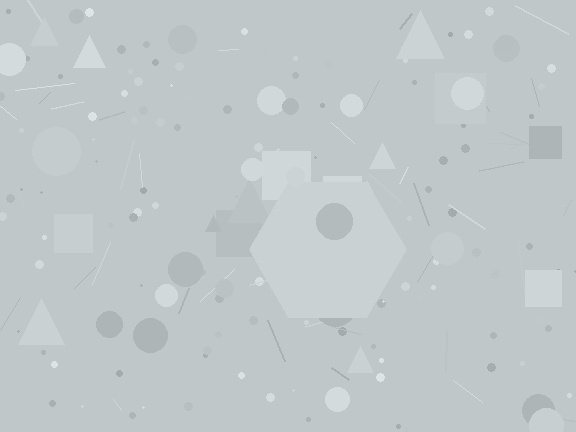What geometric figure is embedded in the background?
A hexagon is embedded in the background.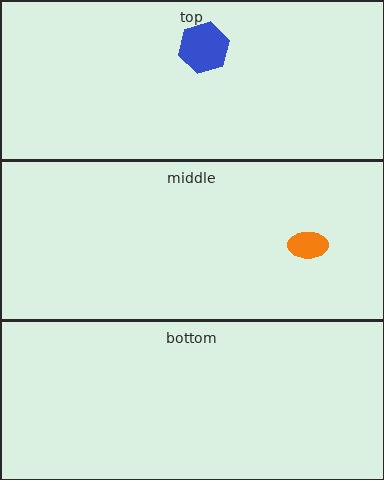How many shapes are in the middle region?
2.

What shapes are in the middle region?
The magenta semicircle, the orange ellipse.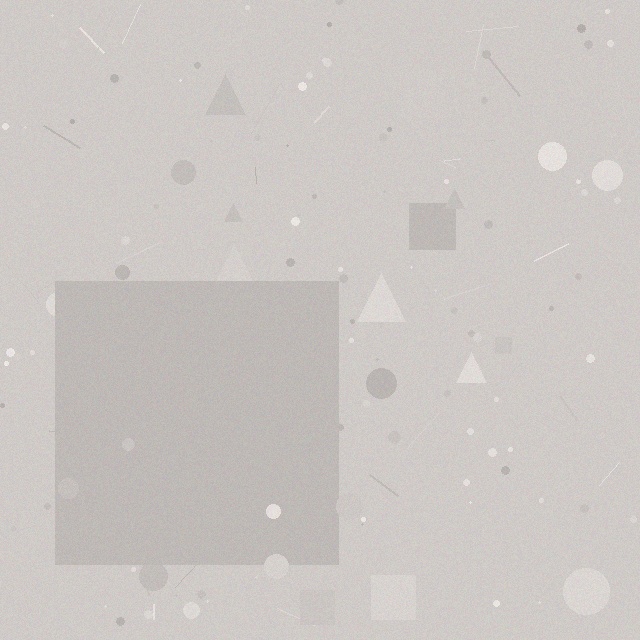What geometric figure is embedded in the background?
A square is embedded in the background.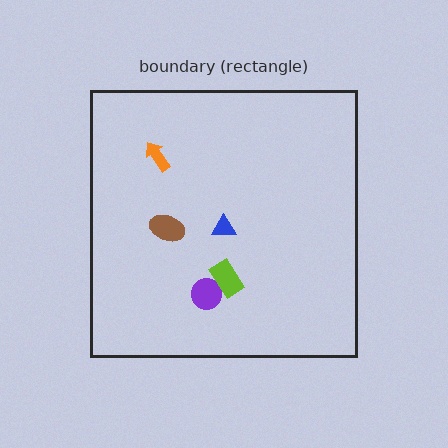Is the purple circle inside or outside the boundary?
Inside.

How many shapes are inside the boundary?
5 inside, 0 outside.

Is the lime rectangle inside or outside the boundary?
Inside.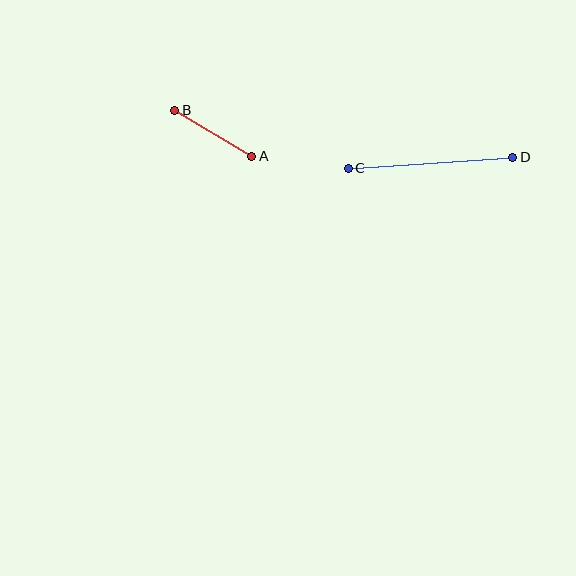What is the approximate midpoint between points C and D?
The midpoint is at approximately (431, 163) pixels.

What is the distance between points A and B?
The distance is approximately 90 pixels.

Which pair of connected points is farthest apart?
Points C and D are farthest apart.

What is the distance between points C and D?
The distance is approximately 165 pixels.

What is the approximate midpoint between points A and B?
The midpoint is at approximately (213, 133) pixels.